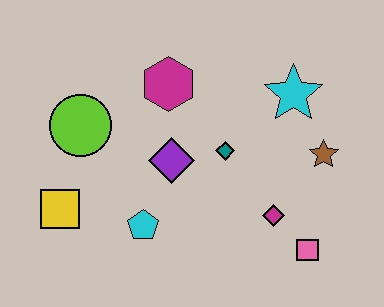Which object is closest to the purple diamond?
The teal diamond is closest to the purple diamond.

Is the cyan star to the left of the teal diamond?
No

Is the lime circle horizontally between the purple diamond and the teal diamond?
No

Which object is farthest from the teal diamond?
The yellow square is farthest from the teal diamond.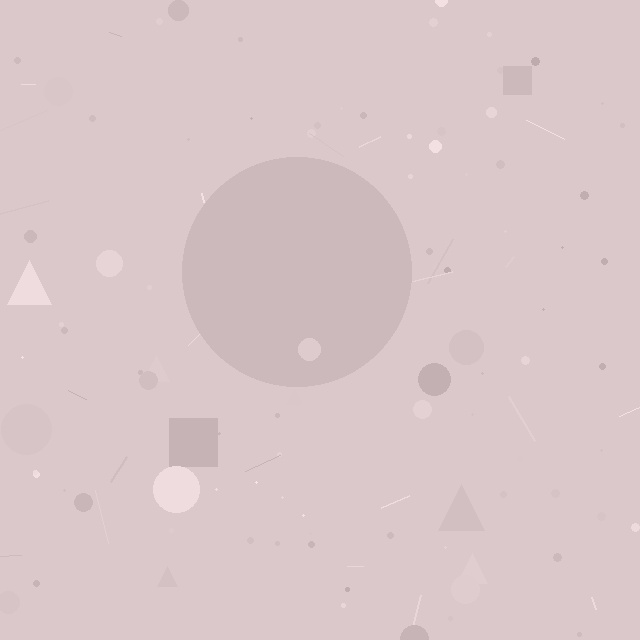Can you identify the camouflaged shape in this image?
The camouflaged shape is a circle.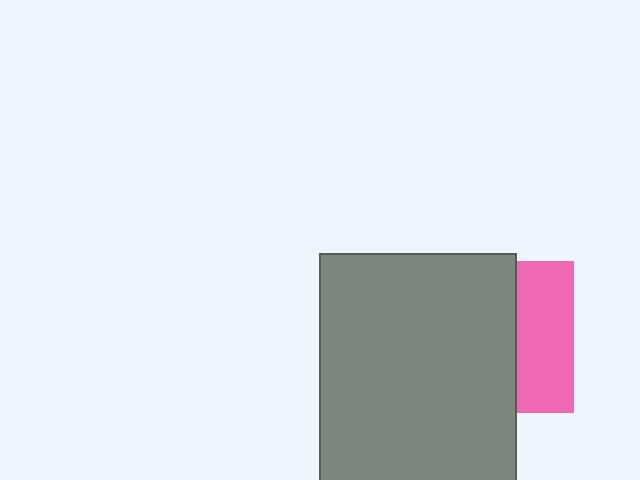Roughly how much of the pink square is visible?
A small part of it is visible (roughly 37%).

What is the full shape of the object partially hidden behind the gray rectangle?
The partially hidden object is a pink square.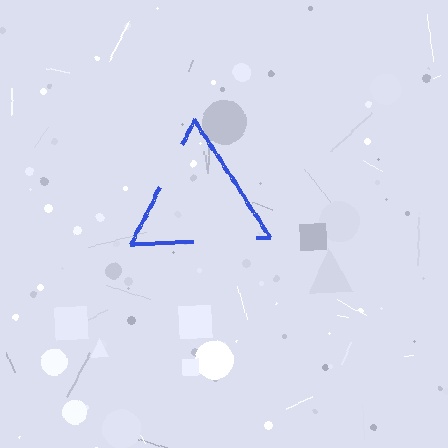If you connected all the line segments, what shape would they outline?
They would outline a triangle.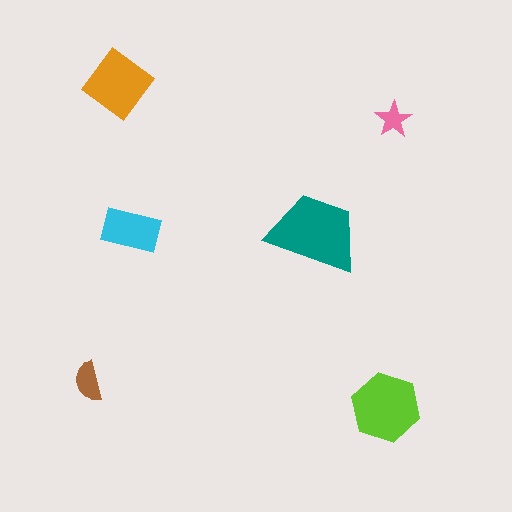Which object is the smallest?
The pink star.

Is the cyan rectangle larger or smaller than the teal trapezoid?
Smaller.